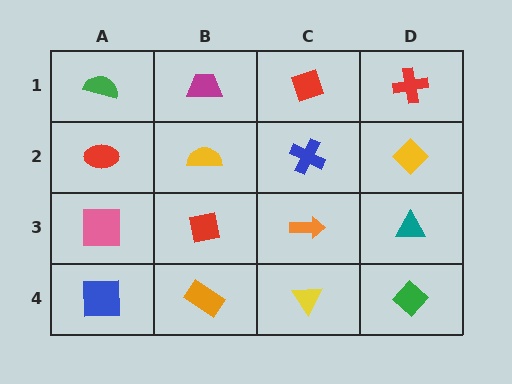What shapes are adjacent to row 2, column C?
A red diamond (row 1, column C), an orange arrow (row 3, column C), a yellow semicircle (row 2, column B), a yellow diamond (row 2, column D).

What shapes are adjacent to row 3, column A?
A red ellipse (row 2, column A), a blue square (row 4, column A), a red square (row 3, column B).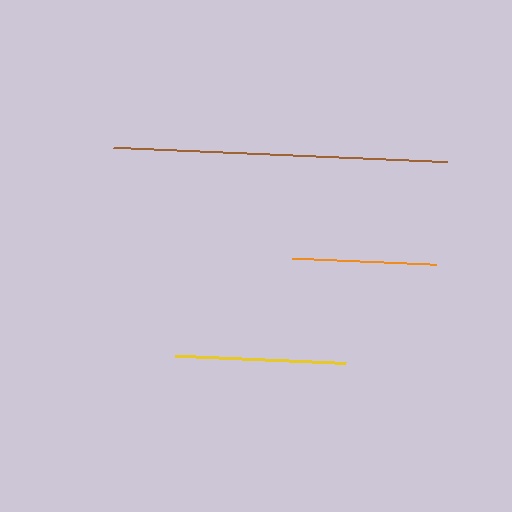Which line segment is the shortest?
The orange line is the shortest at approximately 145 pixels.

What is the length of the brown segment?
The brown segment is approximately 333 pixels long.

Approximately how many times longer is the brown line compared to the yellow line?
The brown line is approximately 1.9 times the length of the yellow line.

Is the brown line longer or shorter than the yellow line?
The brown line is longer than the yellow line.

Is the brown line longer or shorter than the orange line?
The brown line is longer than the orange line.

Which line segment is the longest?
The brown line is the longest at approximately 333 pixels.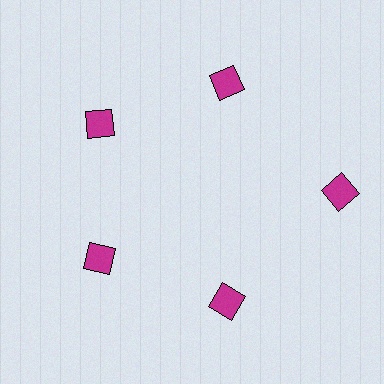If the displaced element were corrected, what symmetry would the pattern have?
It would have 5-fold rotational symmetry — the pattern would map onto itself every 72 degrees.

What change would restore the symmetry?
The symmetry would be restored by moving it inward, back onto the ring so that all 5 squares sit at equal angles and equal distance from the center.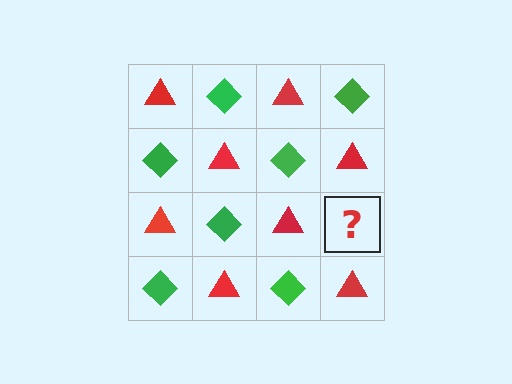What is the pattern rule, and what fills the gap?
The rule is that it alternates red triangle and green diamond in a checkerboard pattern. The gap should be filled with a green diamond.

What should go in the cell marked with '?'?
The missing cell should contain a green diamond.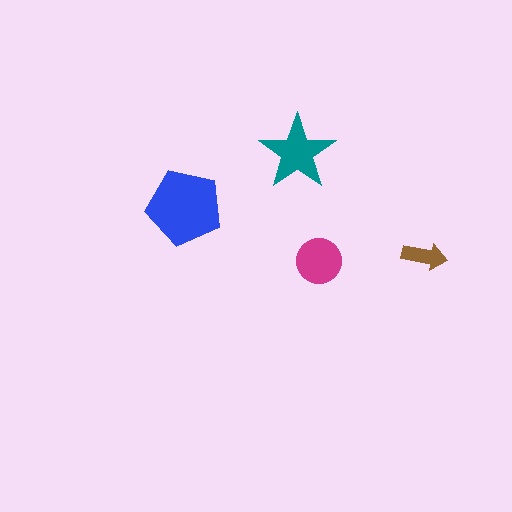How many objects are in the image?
There are 4 objects in the image.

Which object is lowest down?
The magenta circle is bottommost.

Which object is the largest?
The blue pentagon.